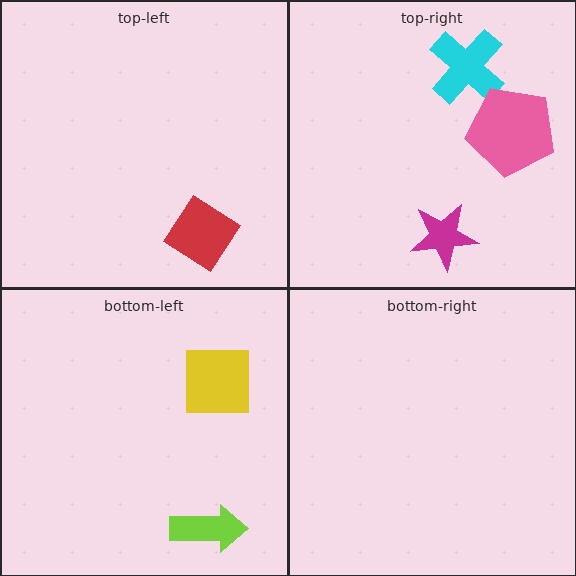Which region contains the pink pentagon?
The top-right region.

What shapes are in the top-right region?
The magenta star, the cyan cross, the pink pentagon.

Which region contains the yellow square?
The bottom-left region.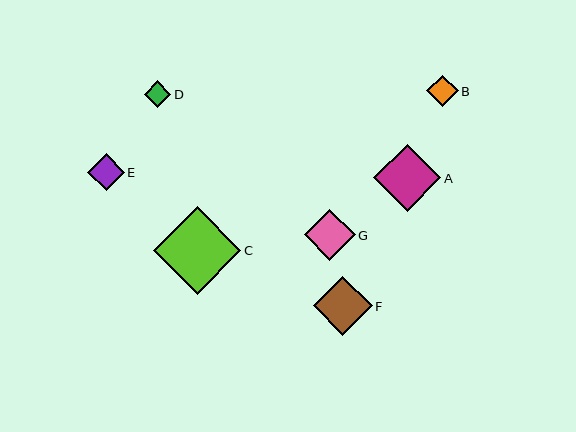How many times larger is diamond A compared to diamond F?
Diamond A is approximately 1.1 times the size of diamond F.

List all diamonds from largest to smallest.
From largest to smallest: C, A, F, G, E, B, D.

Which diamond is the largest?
Diamond C is the largest with a size of approximately 88 pixels.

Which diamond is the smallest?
Diamond D is the smallest with a size of approximately 26 pixels.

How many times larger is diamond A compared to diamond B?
Diamond A is approximately 2.1 times the size of diamond B.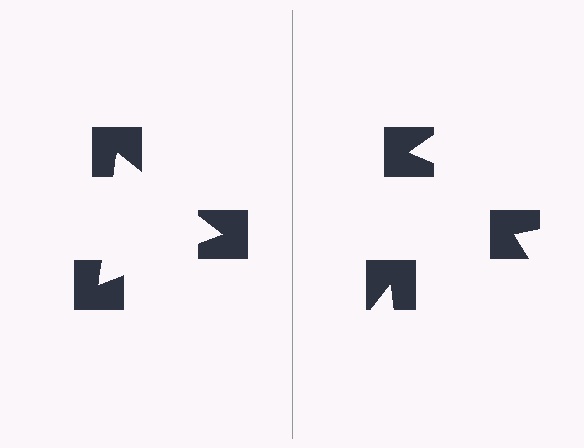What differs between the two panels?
The notched squares are positioned identically on both sides; only the wedge orientations differ. On the left they align to a triangle; on the right they are misaligned.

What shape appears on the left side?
An illusory triangle.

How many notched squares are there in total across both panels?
6 — 3 on each side.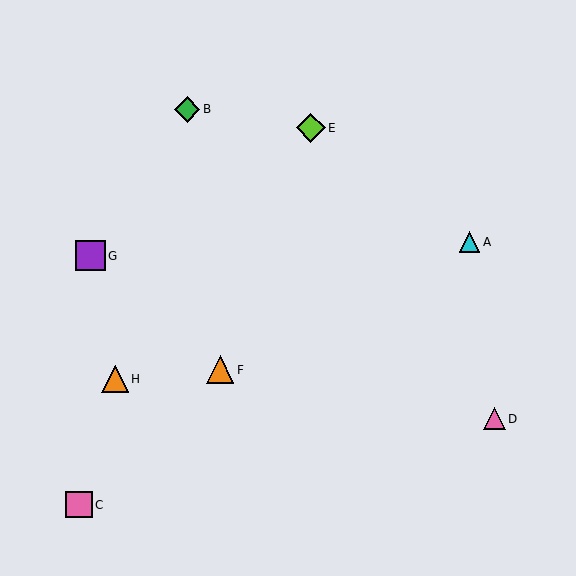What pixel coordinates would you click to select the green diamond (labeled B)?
Click at (187, 109) to select the green diamond B.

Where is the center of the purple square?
The center of the purple square is at (90, 256).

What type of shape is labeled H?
Shape H is an orange triangle.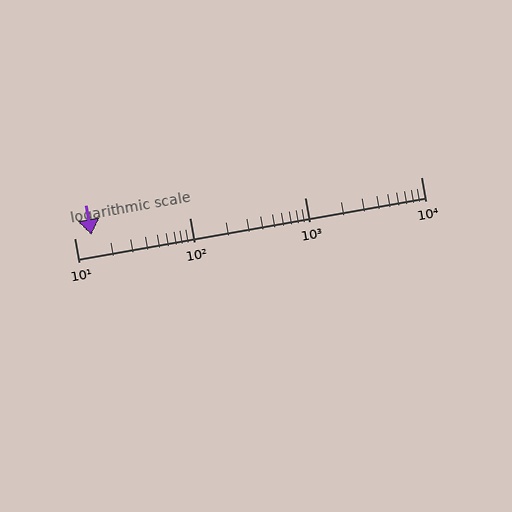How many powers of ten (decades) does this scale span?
The scale spans 3 decades, from 10 to 10000.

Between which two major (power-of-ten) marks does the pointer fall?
The pointer is between 10 and 100.